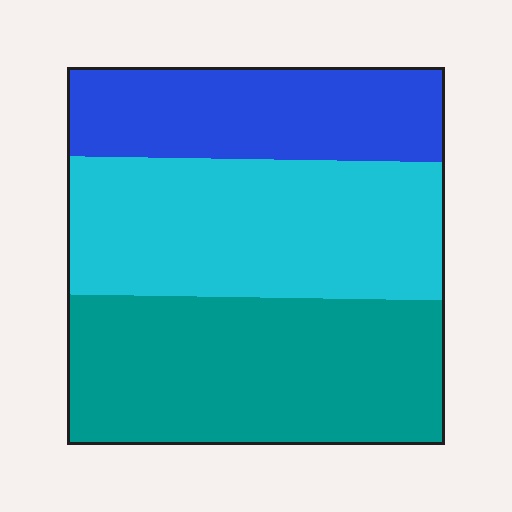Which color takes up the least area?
Blue, at roughly 25%.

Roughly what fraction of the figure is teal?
Teal covers around 40% of the figure.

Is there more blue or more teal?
Teal.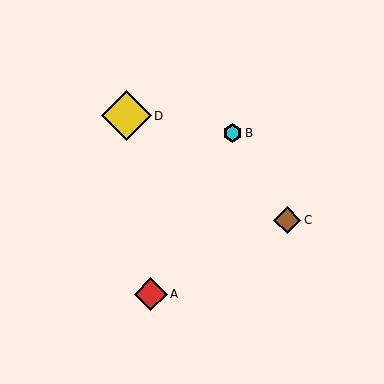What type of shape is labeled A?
Shape A is a red diamond.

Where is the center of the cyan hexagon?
The center of the cyan hexagon is at (233, 133).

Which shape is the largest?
The yellow diamond (labeled D) is the largest.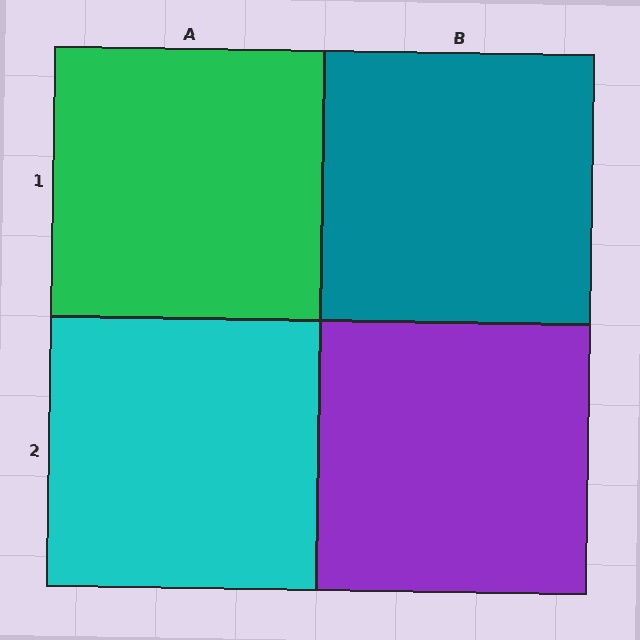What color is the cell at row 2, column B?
Purple.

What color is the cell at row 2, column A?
Cyan.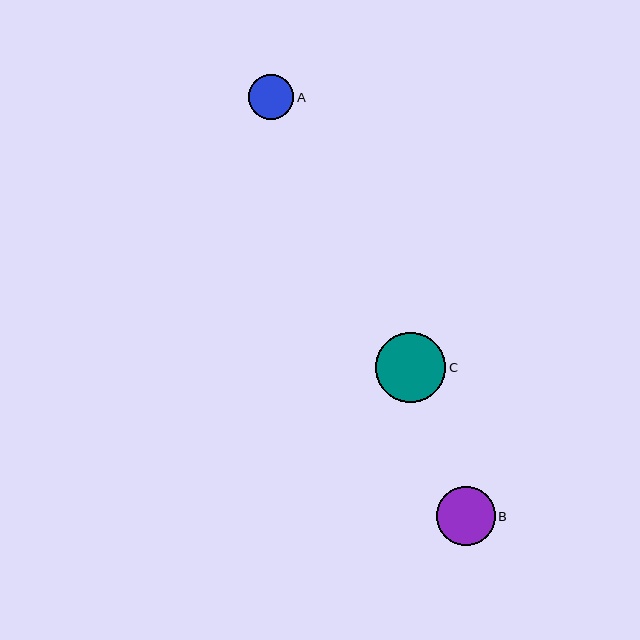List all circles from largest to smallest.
From largest to smallest: C, B, A.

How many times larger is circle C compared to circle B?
Circle C is approximately 1.2 times the size of circle B.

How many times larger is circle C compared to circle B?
Circle C is approximately 1.2 times the size of circle B.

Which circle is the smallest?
Circle A is the smallest with a size of approximately 45 pixels.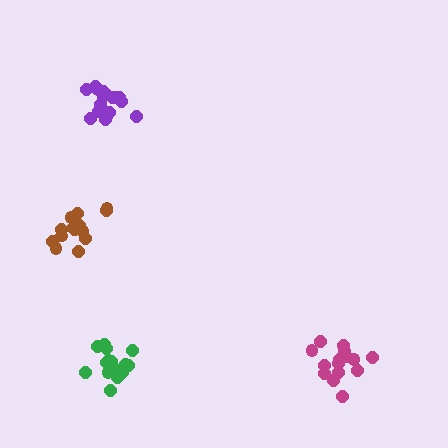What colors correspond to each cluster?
The clusters are colored: brown, green, purple, magenta.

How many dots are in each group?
Group 1: 14 dots, Group 2: 16 dots, Group 3: 18 dots, Group 4: 15 dots (63 total).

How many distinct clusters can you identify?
There are 4 distinct clusters.